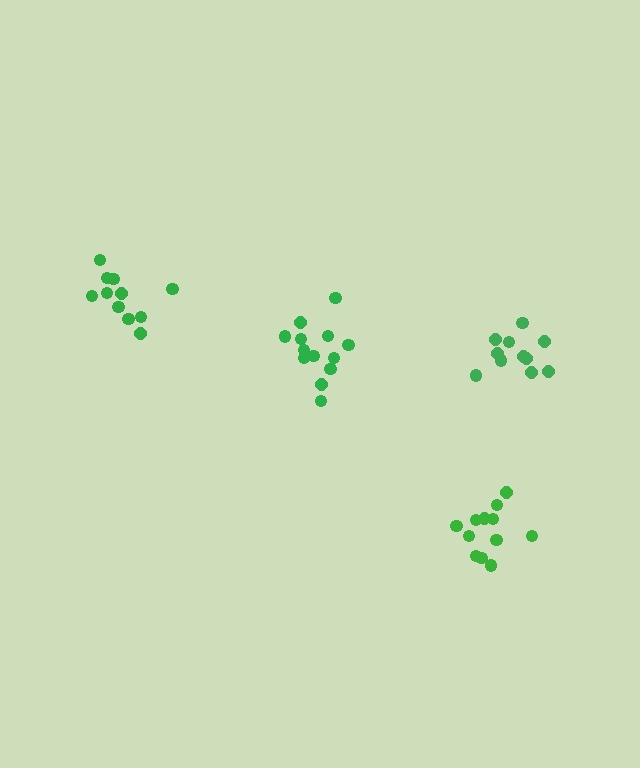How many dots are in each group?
Group 1: 12 dots, Group 2: 11 dots, Group 3: 13 dots, Group 4: 11 dots (47 total).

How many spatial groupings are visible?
There are 4 spatial groupings.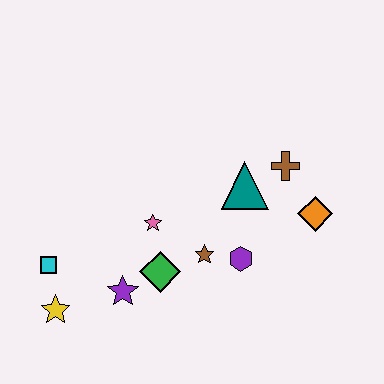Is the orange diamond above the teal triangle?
No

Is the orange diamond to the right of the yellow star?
Yes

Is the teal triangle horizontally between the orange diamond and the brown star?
Yes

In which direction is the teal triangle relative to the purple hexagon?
The teal triangle is above the purple hexagon.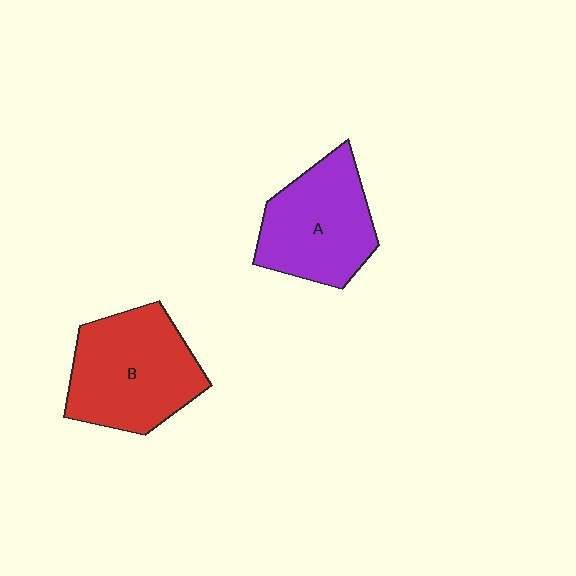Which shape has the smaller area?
Shape A (purple).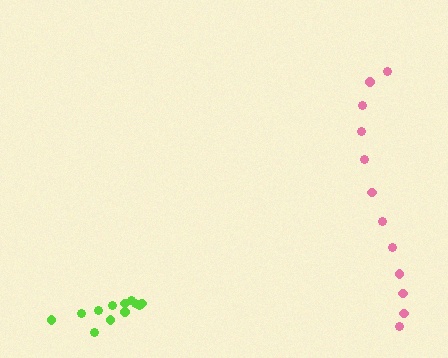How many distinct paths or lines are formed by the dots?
There are 2 distinct paths.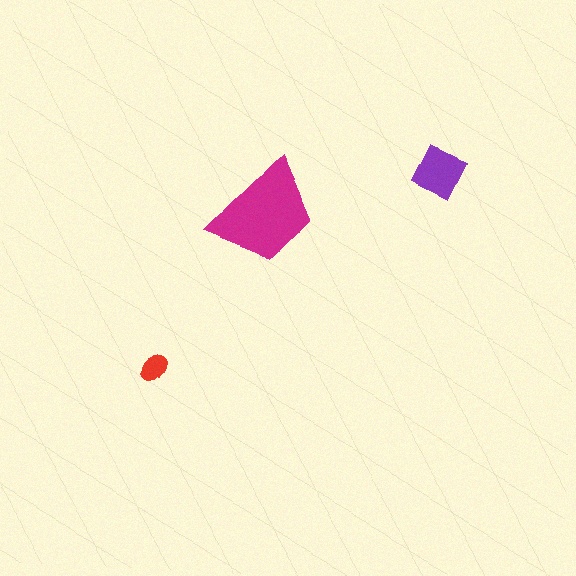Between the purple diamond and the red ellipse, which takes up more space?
The purple diamond.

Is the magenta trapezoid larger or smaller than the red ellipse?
Larger.